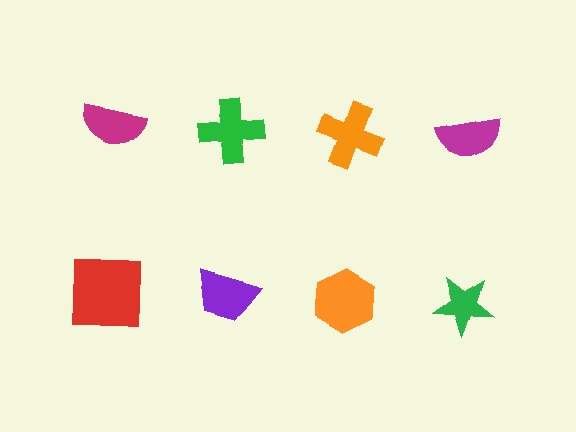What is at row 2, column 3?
An orange hexagon.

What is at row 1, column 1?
A magenta semicircle.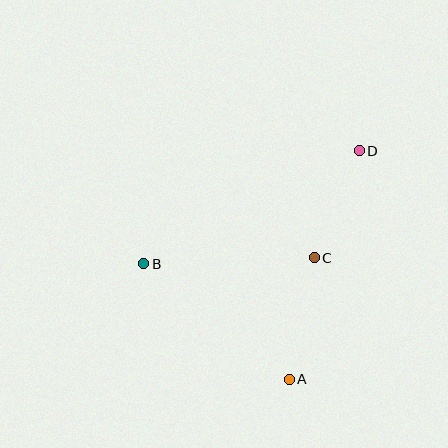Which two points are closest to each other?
Points C and D are closest to each other.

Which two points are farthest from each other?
Points B and D are farthest from each other.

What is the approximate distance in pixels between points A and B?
The distance between A and B is approximately 186 pixels.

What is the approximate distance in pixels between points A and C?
The distance between A and C is approximately 124 pixels.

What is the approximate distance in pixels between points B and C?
The distance between B and C is approximately 170 pixels.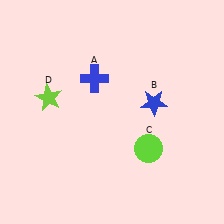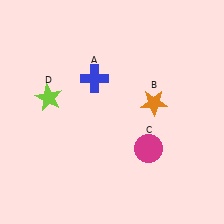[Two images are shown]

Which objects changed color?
B changed from blue to orange. C changed from lime to magenta.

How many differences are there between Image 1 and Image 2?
There are 2 differences between the two images.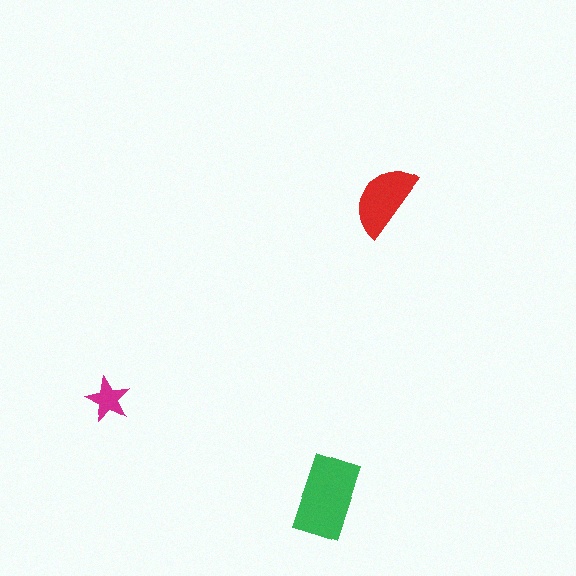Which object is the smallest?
The magenta star.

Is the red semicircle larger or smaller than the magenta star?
Larger.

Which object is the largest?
The green rectangle.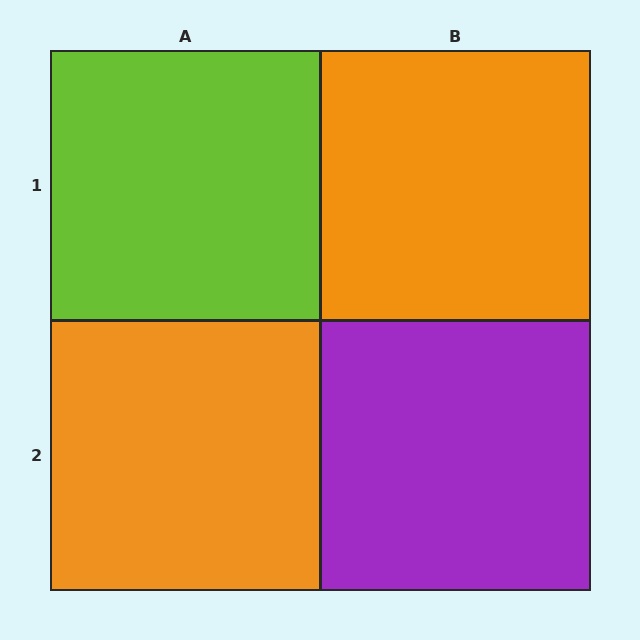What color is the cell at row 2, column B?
Purple.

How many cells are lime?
1 cell is lime.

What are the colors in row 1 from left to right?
Lime, orange.